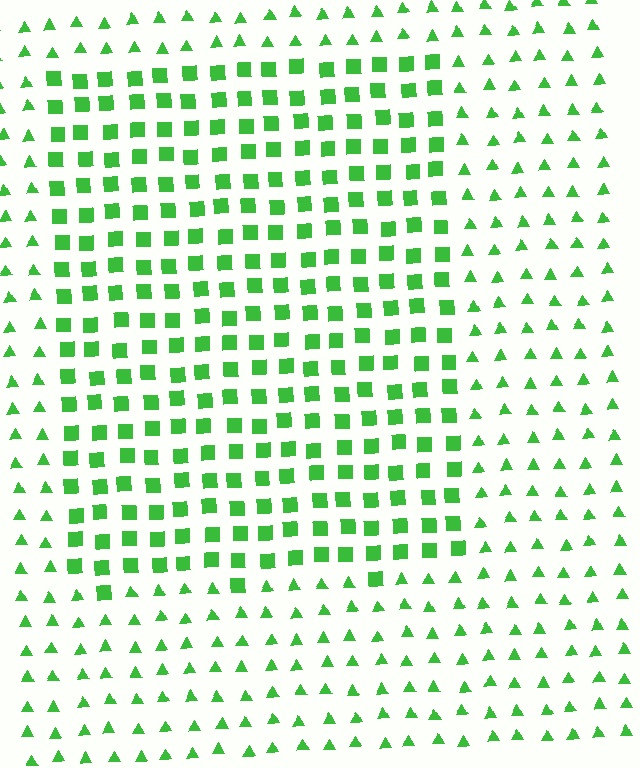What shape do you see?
I see a rectangle.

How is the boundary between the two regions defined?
The boundary is defined by a change in element shape: squares inside vs. triangles outside. All elements share the same color and spacing.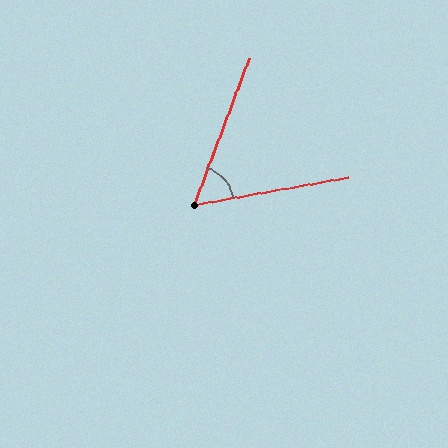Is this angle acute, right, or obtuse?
It is acute.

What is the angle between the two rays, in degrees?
Approximately 59 degrees.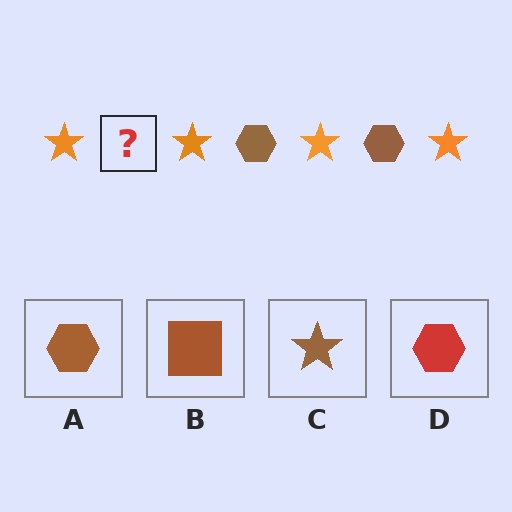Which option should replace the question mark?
Option A.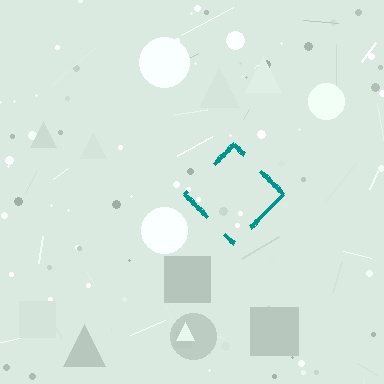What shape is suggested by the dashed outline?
The dashed outline suggests a diamond.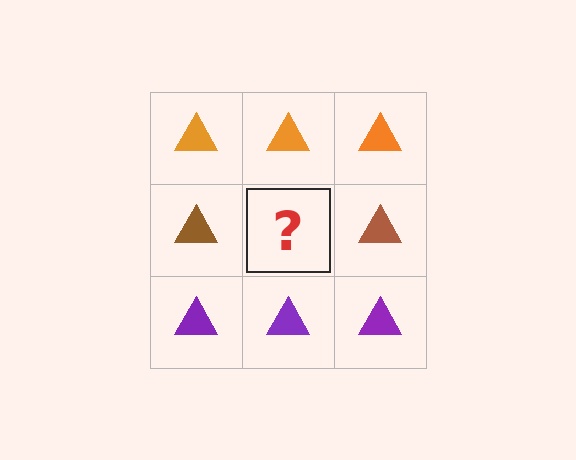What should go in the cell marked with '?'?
The missing cell should contain a brown triangle.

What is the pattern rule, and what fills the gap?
The rule is that each row has a consistent color. The gap should be filled with a brown triangle.